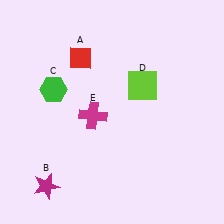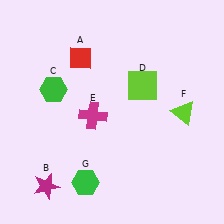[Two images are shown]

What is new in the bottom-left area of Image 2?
A green hexagon (G) was added in the bottom-left area of Image 2.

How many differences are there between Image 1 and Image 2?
There are 2 differences between the two images.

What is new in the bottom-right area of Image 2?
A lime triangle (F) was added in the bottom-right area of Image 2.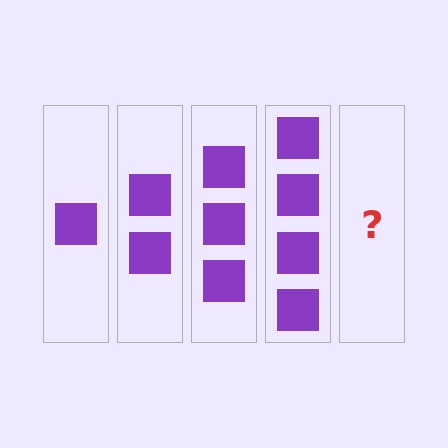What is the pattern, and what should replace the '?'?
The pattern is that each step adds one more square. The '?' should be 5 squares.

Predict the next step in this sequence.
The next step is 5 squares.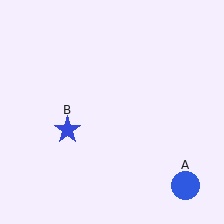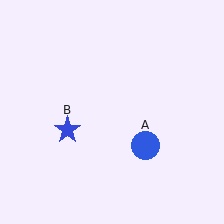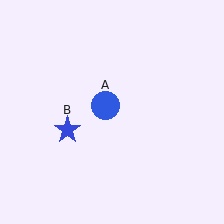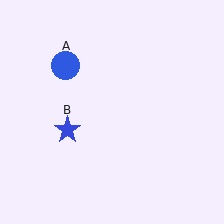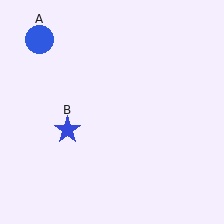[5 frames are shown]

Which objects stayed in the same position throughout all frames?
Blue star (object B) remained stationary.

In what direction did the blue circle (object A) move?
The blue circle (object A) moved up and to the left.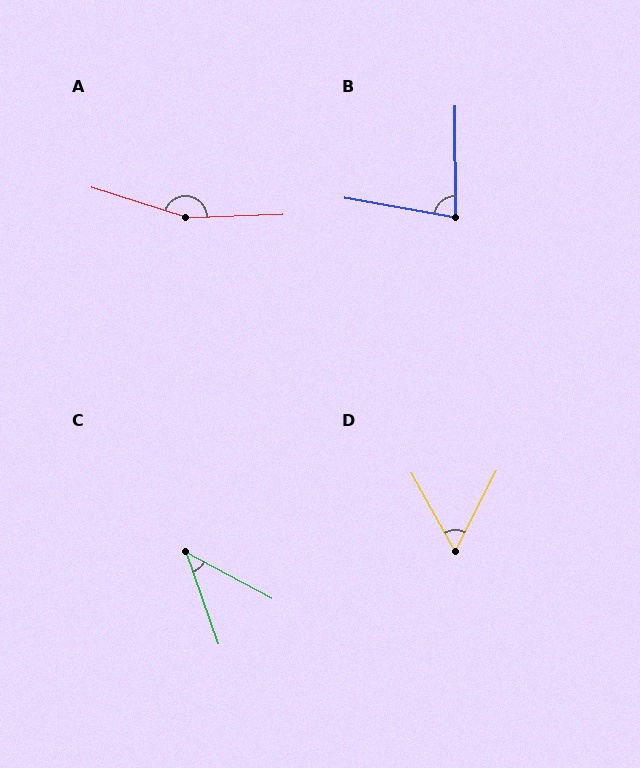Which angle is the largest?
A, at approximately 160 degrees.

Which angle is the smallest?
C, at approximately 43 degrees.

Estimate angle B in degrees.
Approximately 80 degrees.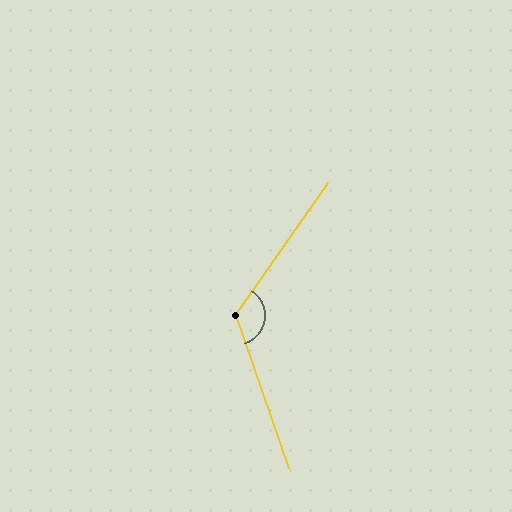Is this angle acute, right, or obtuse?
It is obtuse.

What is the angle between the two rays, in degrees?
Approximately 126 degrees.